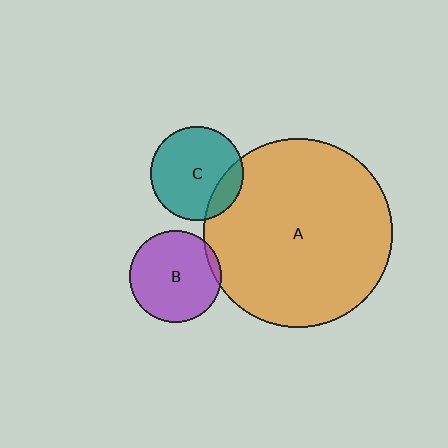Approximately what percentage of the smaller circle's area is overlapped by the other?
Approximately 15%.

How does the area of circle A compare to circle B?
Approximately 4.2 times.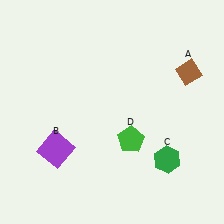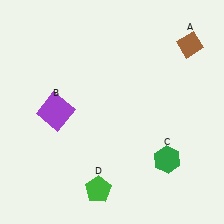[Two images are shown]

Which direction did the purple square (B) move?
The purple square (B) moved up.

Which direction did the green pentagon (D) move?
The green pentagon (D) moved down.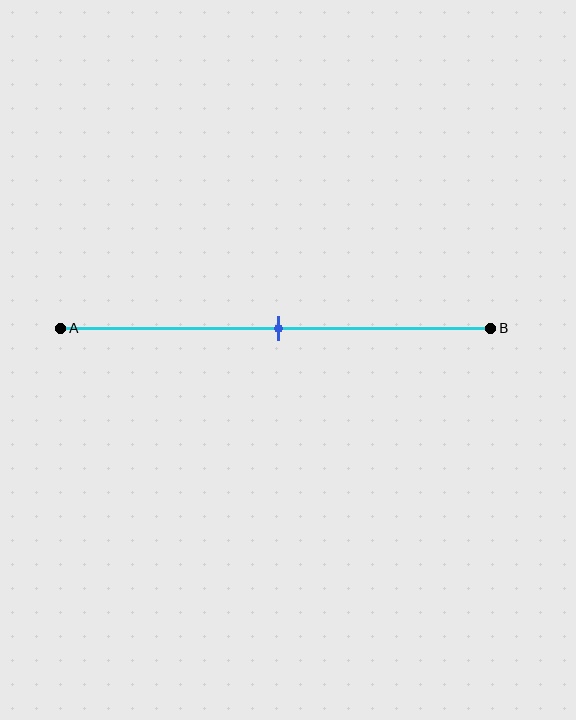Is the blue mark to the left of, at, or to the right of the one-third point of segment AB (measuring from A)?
The blue mark is to the right of the one-third point of segment AB.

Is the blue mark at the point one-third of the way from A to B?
No, the mark is at about 50% from A, not at the 33% one-third point.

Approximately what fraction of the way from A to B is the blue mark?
The blue mark is approximately 50% of the way from A to B.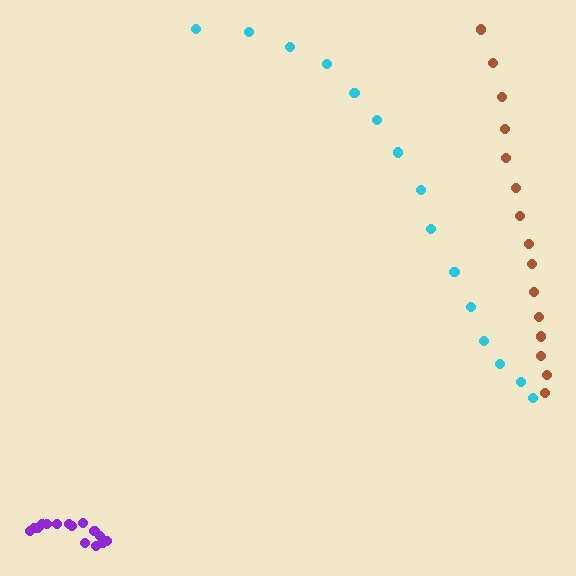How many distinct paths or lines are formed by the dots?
There are 3 distinct paths.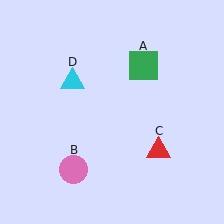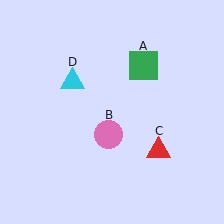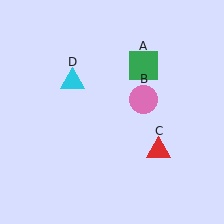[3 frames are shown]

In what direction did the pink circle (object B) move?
The pink circle (object B) moved up and to the right.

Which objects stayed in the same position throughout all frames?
Green square (object A) and red triangle (object C) and cyan triangle (object D) remained stationary.